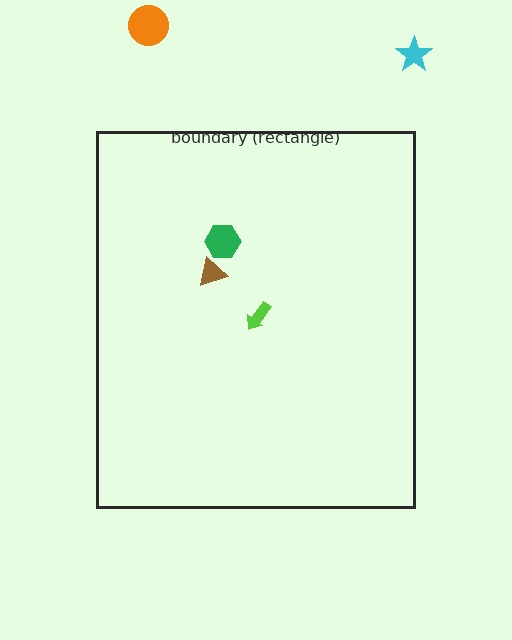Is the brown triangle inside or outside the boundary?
Inside.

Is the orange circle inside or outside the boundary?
Outside.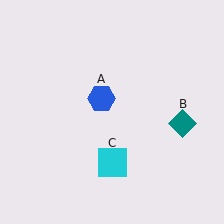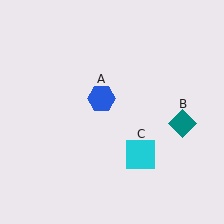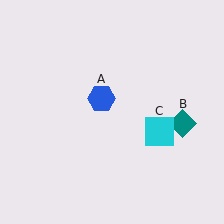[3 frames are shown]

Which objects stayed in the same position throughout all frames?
Blue hexagon (object A) and teal diamond (object B) remained stationary.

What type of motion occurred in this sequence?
The cyan square (object C) rotated counterclockwise around the center of the scene.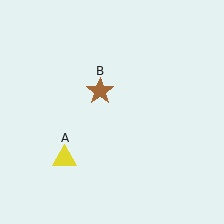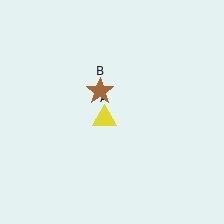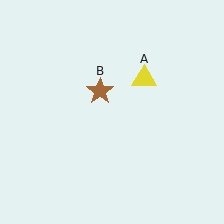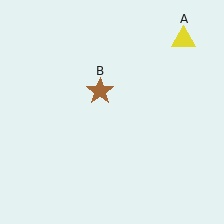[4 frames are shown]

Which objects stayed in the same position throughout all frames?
Brown star (object B) remained stationary.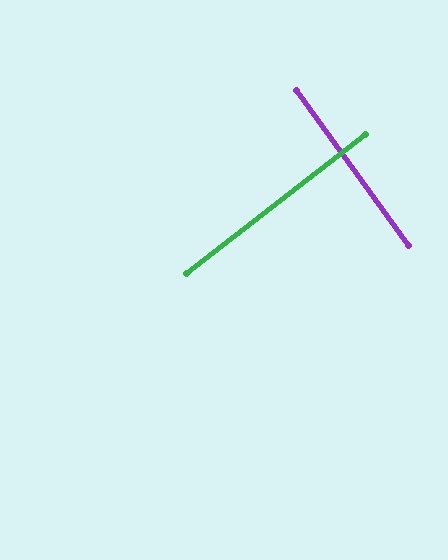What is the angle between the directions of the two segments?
Approximately 88 degrees.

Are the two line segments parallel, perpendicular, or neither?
Perpendicular — they meet at approximately 88°.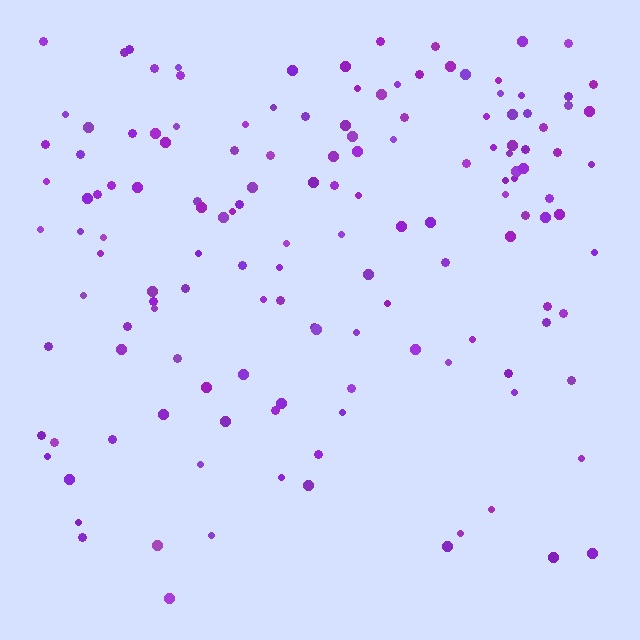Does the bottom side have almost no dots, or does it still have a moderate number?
Still a moderate number, just noticeably fewer than the top.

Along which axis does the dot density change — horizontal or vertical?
Vertical.